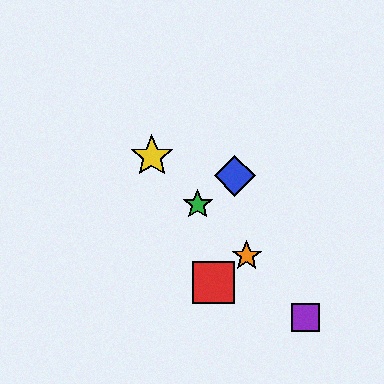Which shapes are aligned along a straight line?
The green star, the yellow star, the purple square, the orange star are aligned along a straight line.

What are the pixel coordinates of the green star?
The green star is at (198, 205).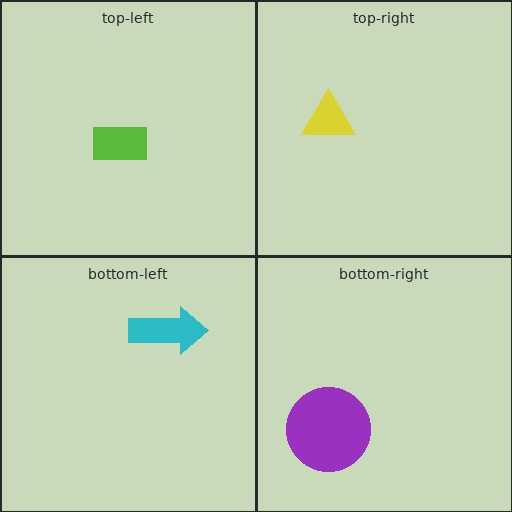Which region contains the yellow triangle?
The top-right region.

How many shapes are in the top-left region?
1.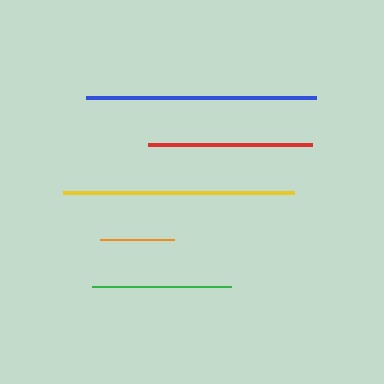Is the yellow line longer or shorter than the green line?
The yellow line is longer than the green line.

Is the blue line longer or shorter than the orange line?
The blue line is longer than the orange line.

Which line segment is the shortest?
The orange line is the shortest at approximately 74 pixels.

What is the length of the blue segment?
The blue segment is approximately 230 pixels long.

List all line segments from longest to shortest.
From longest to shortest: yellow, blue, red, green, orange.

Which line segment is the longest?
The yellow line is the longest at approximately 231 pixels.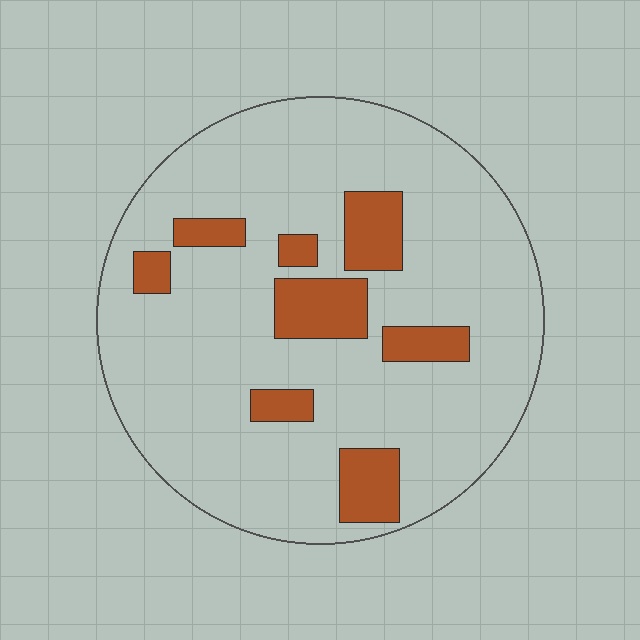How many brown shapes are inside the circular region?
8.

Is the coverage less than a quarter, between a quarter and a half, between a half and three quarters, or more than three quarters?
Less than a quarter.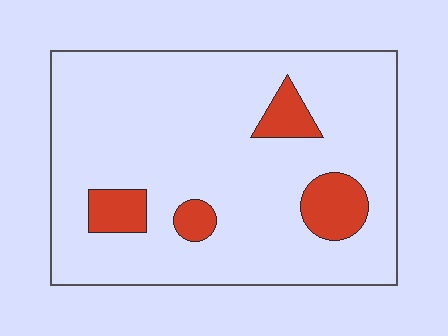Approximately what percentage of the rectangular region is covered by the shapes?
Approximately 10%.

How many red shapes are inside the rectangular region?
4.